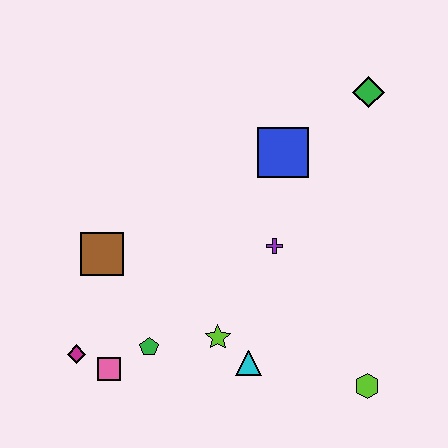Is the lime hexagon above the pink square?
No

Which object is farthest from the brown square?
The green diamond is farthest from the brown square.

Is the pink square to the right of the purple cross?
No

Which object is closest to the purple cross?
The blue square is closest to the purple cross.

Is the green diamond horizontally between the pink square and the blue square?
No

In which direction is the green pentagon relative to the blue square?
The green pentagon is below the blue square.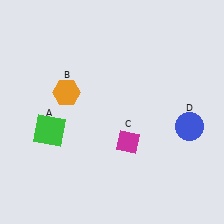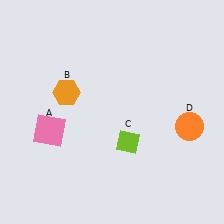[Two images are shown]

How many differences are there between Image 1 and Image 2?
There are 3 differences between the two images.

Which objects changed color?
A changed from green to pink. C changed from magenta to lime. D changed from blue to orange.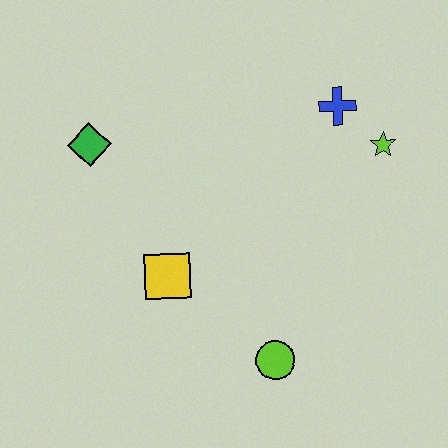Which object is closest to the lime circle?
The yellow square is closest to the lime circle.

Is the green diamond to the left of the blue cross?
Yes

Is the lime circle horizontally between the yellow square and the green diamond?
No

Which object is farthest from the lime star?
The green diamond is farthest from the lime star.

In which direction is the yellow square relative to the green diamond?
The yellow square is below the green diamond.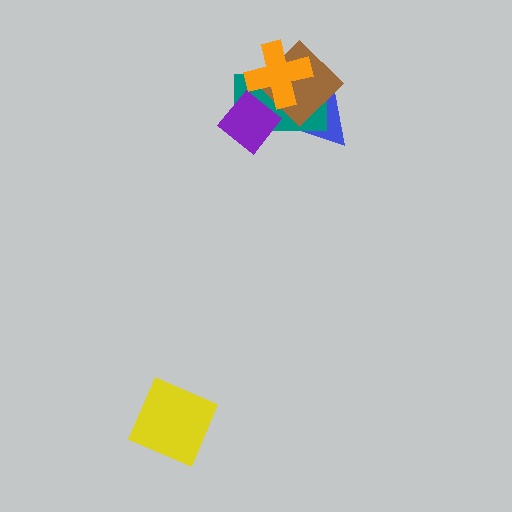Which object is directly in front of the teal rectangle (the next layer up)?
The brown diamond is directly in front of the teal rectangle.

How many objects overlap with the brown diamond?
4 objects overlap with the brown diamond.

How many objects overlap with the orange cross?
3 objects overlap with the orange cross.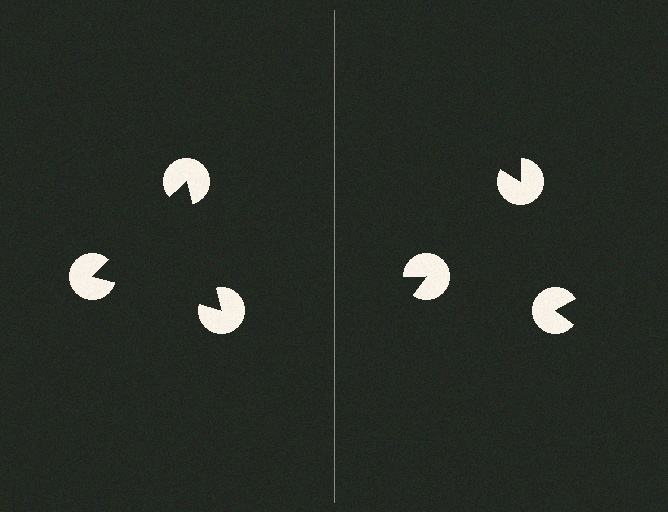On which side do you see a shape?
An illusory triangle appears on the left side. On the right side the wedge cuts are rotated, so no coherent shape forms.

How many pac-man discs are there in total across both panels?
6 — 3 on each side.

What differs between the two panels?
The pac-man discs are positioned identically on both sides; only the wedge orientations differ. On the left they align to a triangle; on the right they are misaligned.